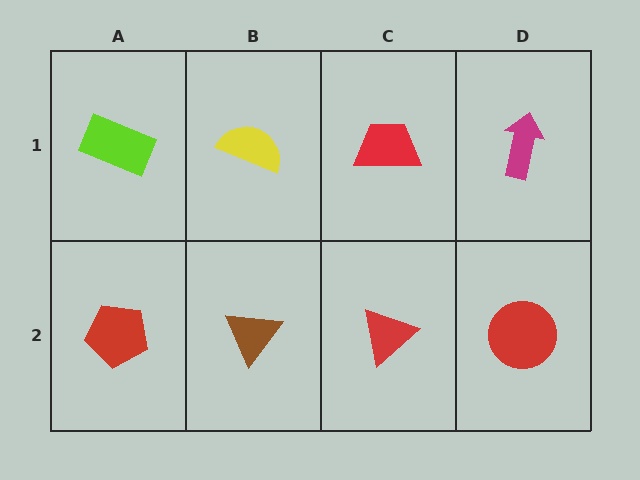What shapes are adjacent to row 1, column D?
A red circle (row 2, column D), a red trapezoid (row 1, column C).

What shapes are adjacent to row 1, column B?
A brown triangle (row 2, column B), a lime rectangle (row 1, column A), a red trapezoid (row 1, column C).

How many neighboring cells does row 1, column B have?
3.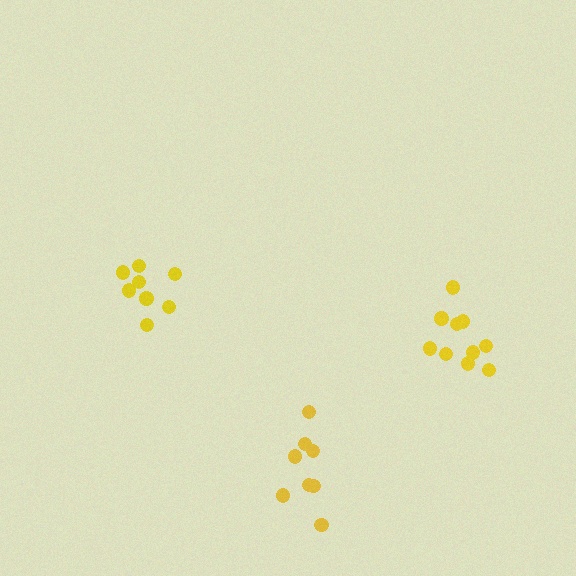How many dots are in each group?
Group 1: 8 dots, Group 2: 8 dots, Group 3: 10 dots (26 total).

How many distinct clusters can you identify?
There are 3 distinct clusters.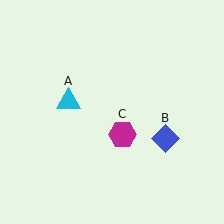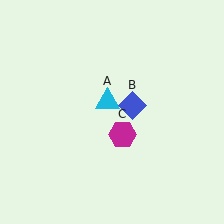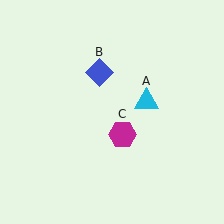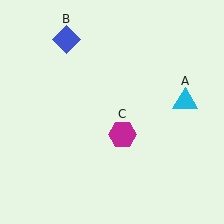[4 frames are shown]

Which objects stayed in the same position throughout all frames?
Magenta hexagon (object C) remained stationary.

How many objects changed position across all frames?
2 objects changed position: cyan triangle (object A), blue diamond (object B).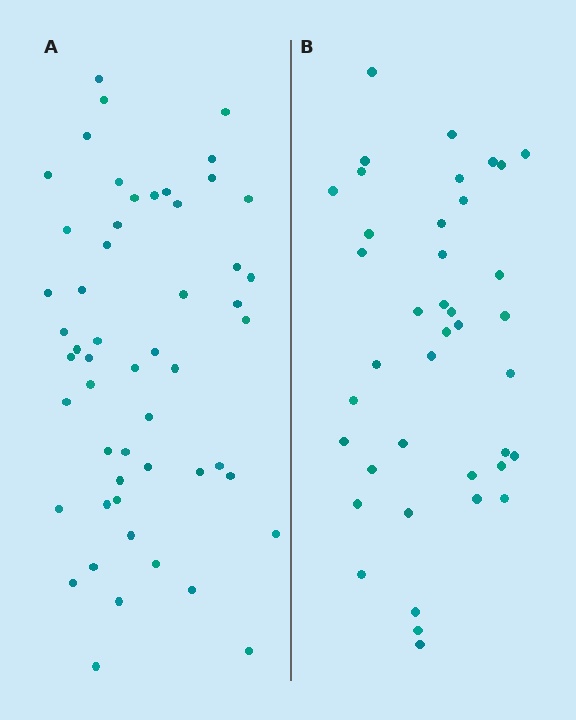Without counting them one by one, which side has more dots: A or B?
Region A (the left region) has more dots.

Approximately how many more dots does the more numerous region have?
Region A has approximately 15 more dots than region B.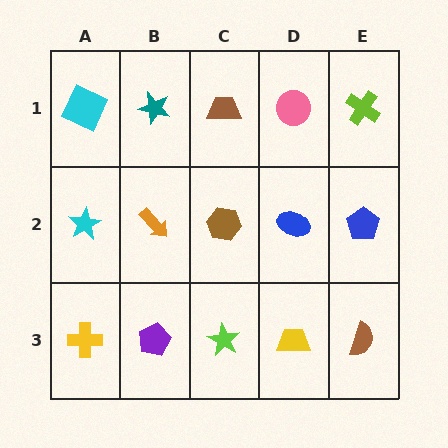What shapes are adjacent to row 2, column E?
A lime cross (row 1, column E), a brown semicircle (row 3, column E), a blue ellipse (row 2, column D).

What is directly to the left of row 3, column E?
A yellow trapezoid.